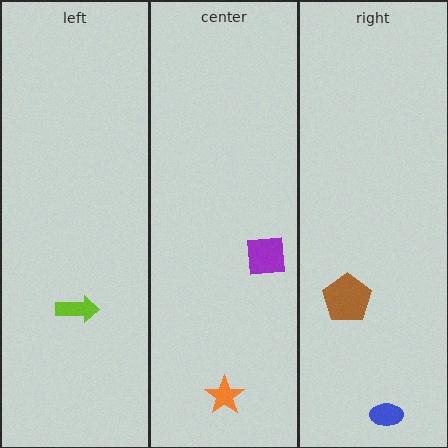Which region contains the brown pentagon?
The right region.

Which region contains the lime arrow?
The left region.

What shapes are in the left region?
The lime arrow.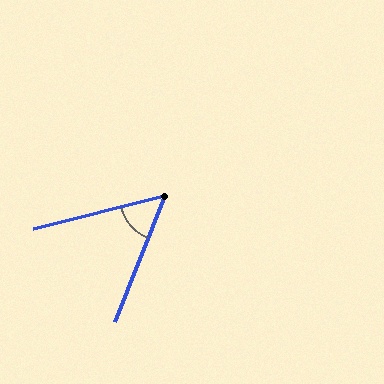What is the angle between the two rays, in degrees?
Approximately 54 degrees.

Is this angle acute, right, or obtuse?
It is acute.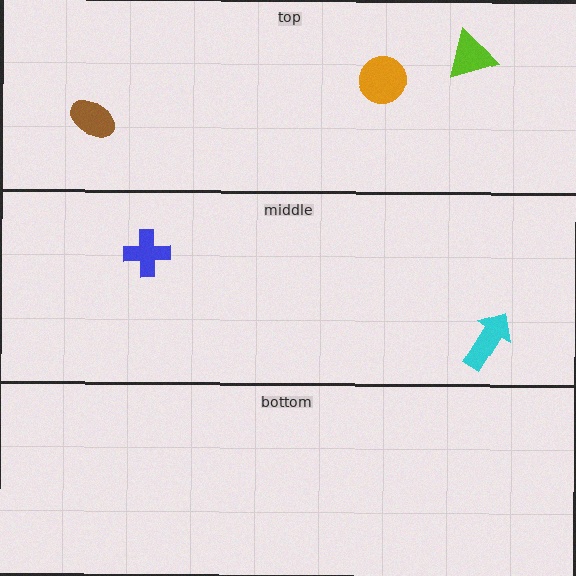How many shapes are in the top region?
3.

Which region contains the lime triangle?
The top region.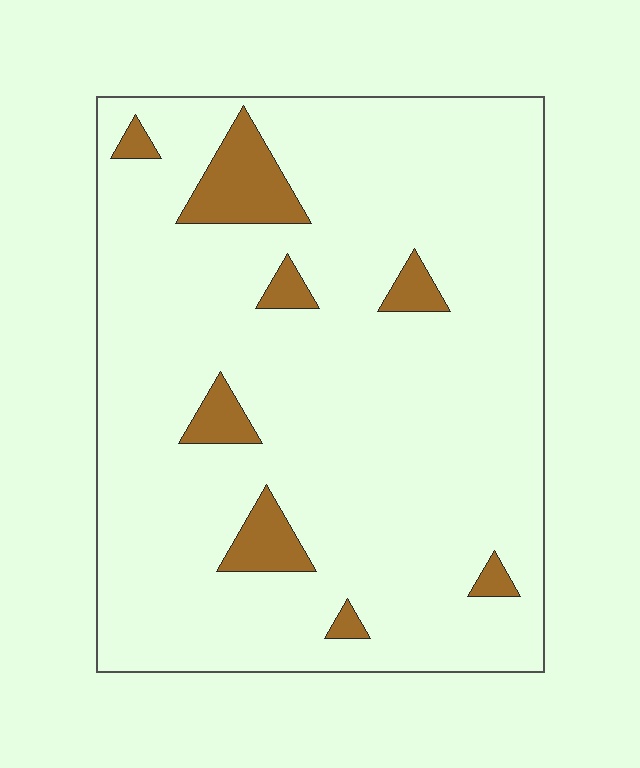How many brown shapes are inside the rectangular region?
8.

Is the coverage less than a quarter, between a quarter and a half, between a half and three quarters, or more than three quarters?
Less than a quarter.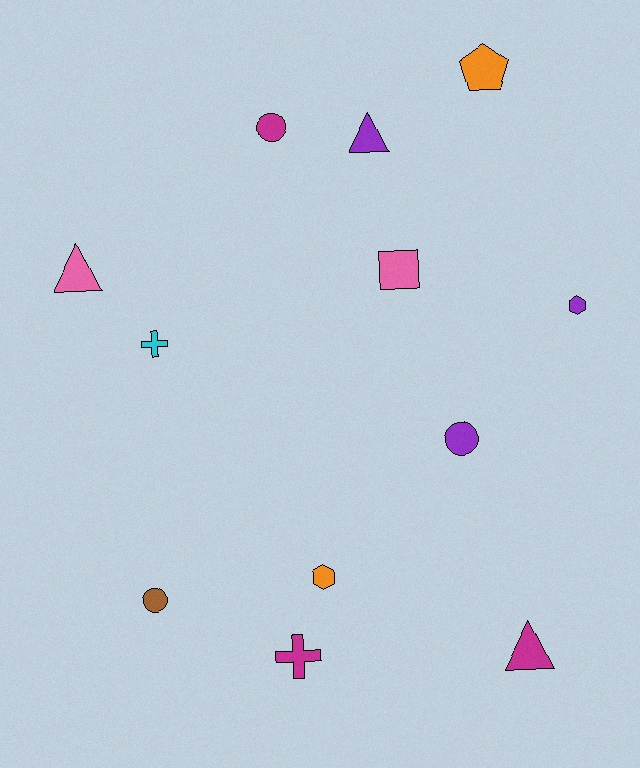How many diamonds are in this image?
There are no diamonds.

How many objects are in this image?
There are 12 objects.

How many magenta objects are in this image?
There are 3 magenta objects.